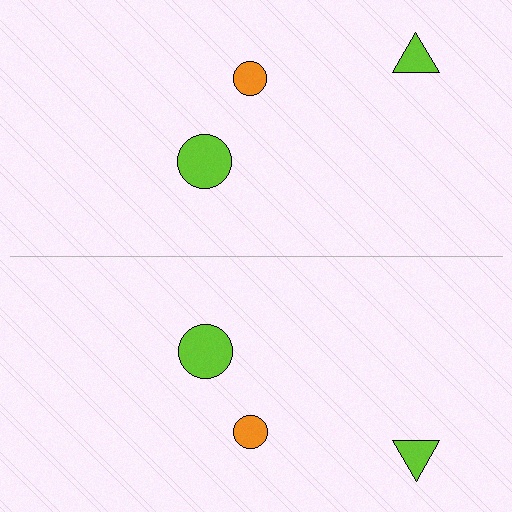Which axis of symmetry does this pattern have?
The pattern has a horizontal axis of symmetry running through the center of the image.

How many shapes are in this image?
There are 6 shapes in this image.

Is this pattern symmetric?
Yes, this pattern has bilateral (reflection) symmetry.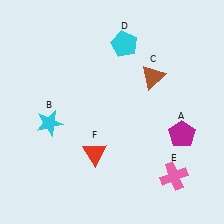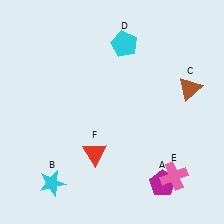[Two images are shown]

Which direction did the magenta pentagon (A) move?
The magenta pentagon (A) moved down.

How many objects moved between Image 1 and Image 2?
3 objects moved between the two images.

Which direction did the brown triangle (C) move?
The brown triangle (C) moved right.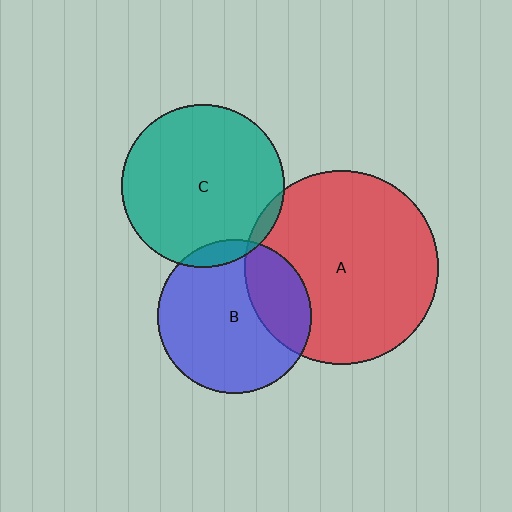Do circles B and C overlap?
Yes.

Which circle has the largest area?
Circle A (red).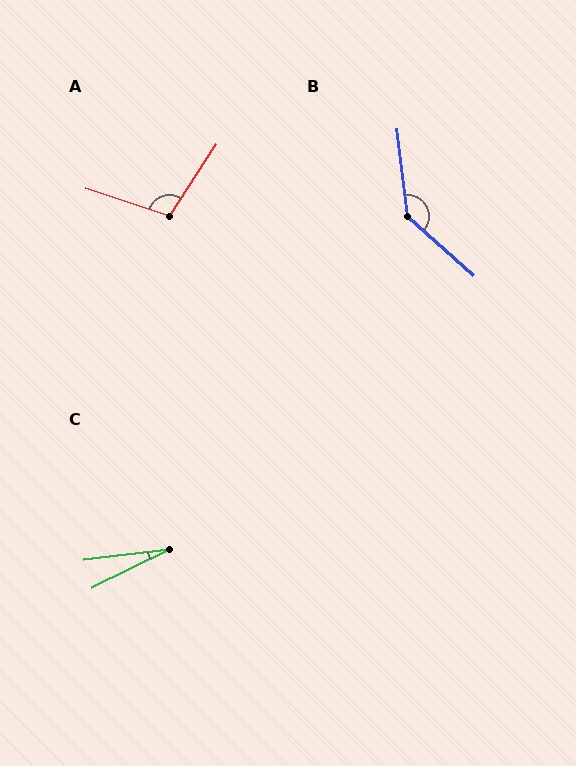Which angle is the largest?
B, at approximately 138 degrees.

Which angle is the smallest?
C, at approximately 20 degrees.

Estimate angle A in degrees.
Approximately 105 degrees.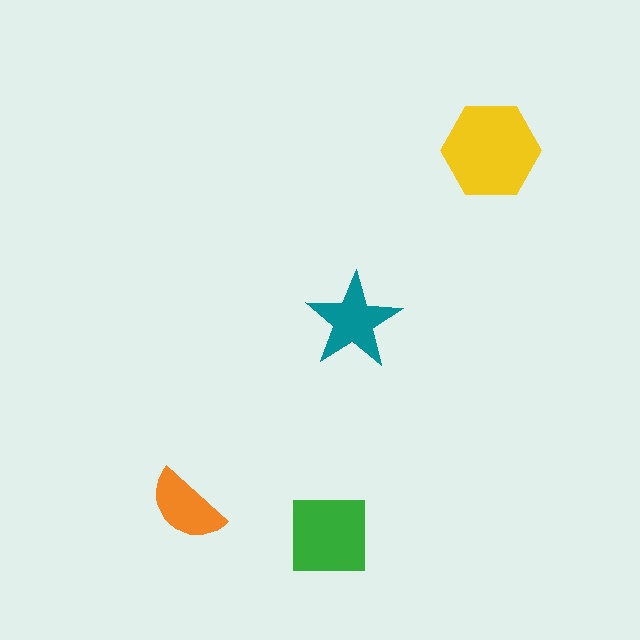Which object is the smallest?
The orange semicircle.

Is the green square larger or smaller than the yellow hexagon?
Smaller.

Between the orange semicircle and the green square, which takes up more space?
The green square.